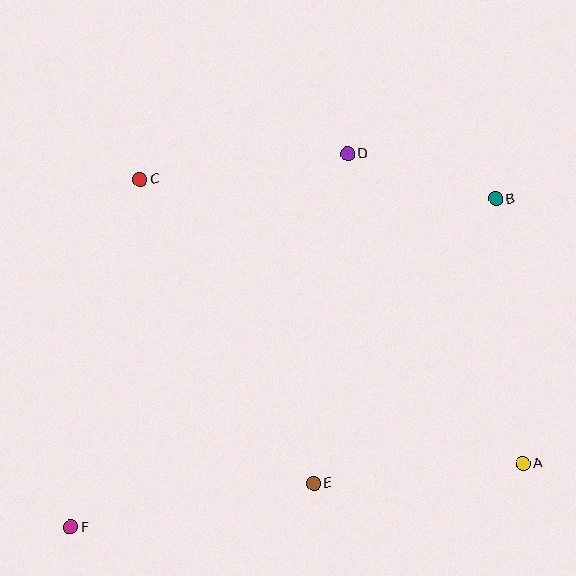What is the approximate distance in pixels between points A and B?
The distance between A and B is approximately 266 pixels.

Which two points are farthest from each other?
Points B and F are farthest from each other.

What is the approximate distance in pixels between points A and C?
The distance between A and C is approximately 477 pixels.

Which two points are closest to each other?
Points B and D are closest to each other.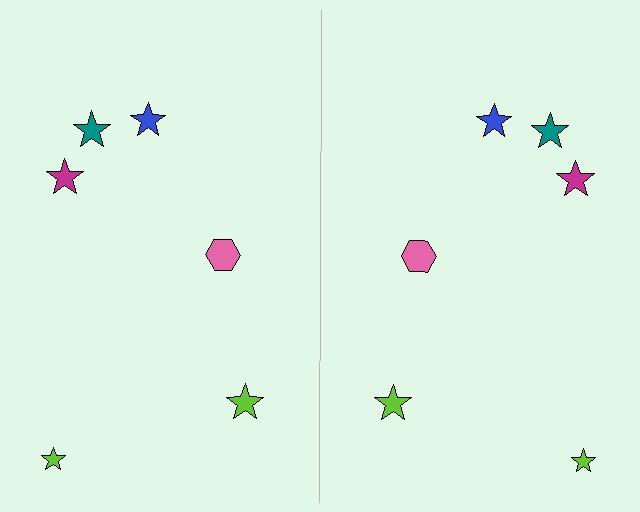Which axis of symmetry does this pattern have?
The pattern has a vertical axis of symmetry running through the center of the image.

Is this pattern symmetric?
Yes, this pattern has bilateral (reflection) symmetry.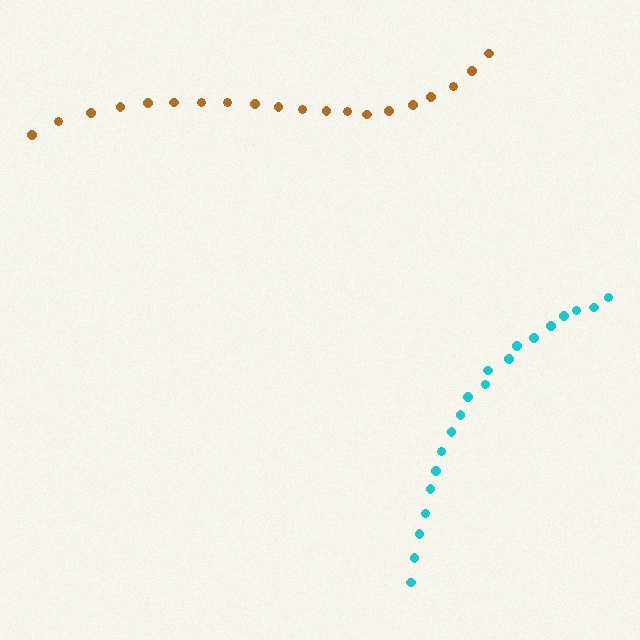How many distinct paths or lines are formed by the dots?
There are 2 distinct paths.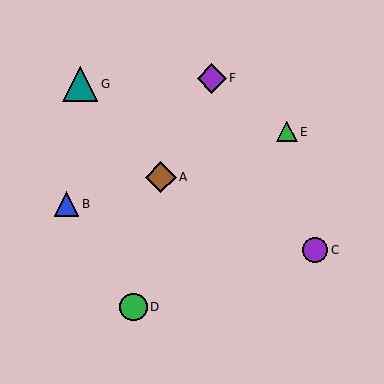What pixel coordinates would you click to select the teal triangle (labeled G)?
Click at (80, 84) to select the teal triangle G.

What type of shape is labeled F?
Shape F is a purple diamond.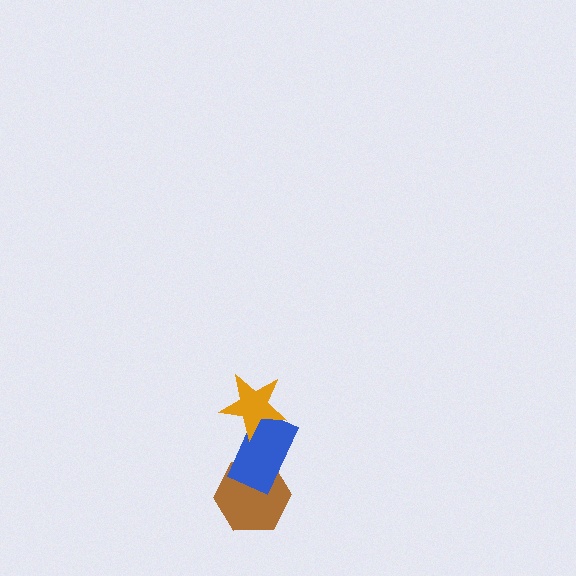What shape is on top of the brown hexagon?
The blue rectangle is on top of the brown hexagon.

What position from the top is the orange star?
The orange star is 1st from the top.